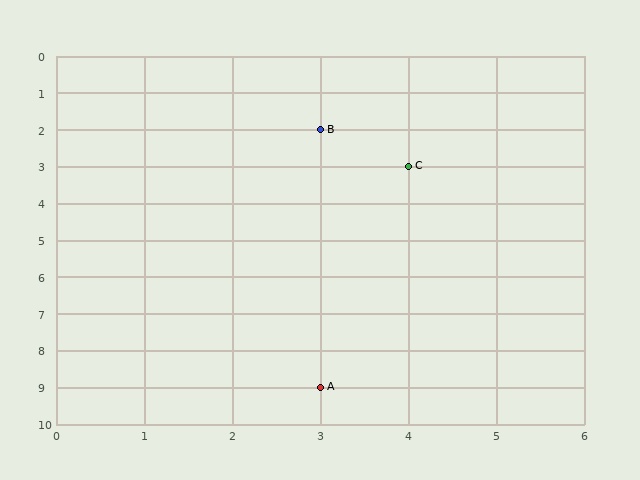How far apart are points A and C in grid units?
Points A and C are 1 column and 6 rows apart (about 6.1 grid units diagonally).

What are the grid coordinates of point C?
Point C is at grid coordinates (4, 3).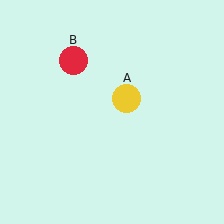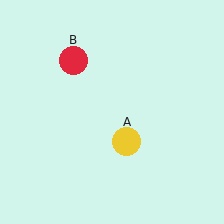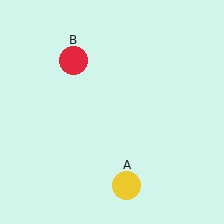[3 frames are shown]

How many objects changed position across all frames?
1 object changed position: yellow circle (object A).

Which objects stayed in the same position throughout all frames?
Red circle (object B) remained stationary.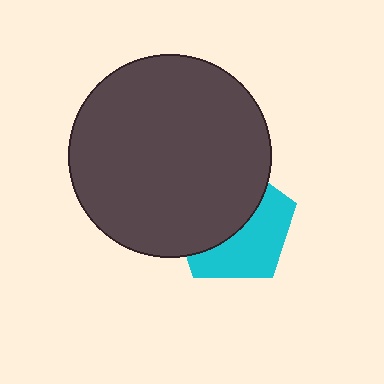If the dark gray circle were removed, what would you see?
You would see the complete cyan pentagon.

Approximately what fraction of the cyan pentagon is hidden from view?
Roughly 53% of the cyan pentagon is hidden behind the dark gray circle.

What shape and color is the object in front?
The object in front is a dark gray circle.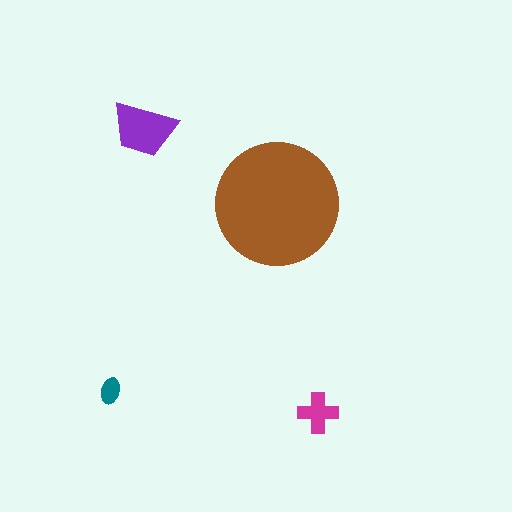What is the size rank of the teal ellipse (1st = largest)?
4th.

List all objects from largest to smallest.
The brown circle, the purple trapezoid, the magenta cross, the teal ellipse.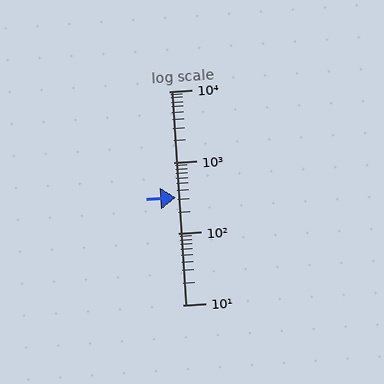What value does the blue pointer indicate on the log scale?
The pointer indicates approximately 320.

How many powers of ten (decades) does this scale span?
The scale spans 3 decades, from 10 to 10000.